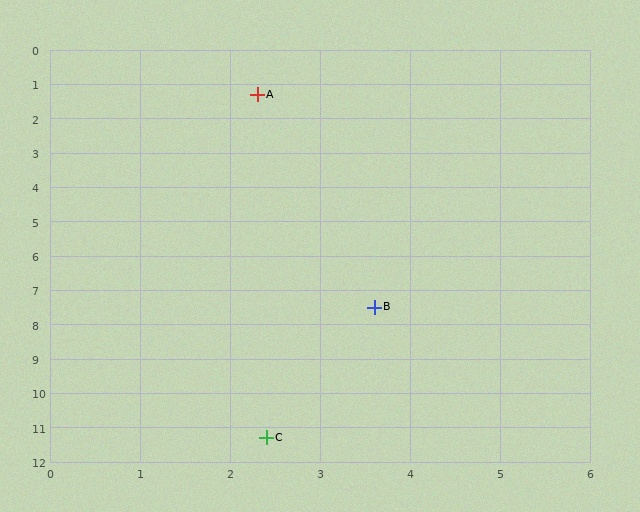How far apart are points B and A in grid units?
Points B and A are about 6.3 grid units apart.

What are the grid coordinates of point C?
Point C is at approximately (2.4, 11.3).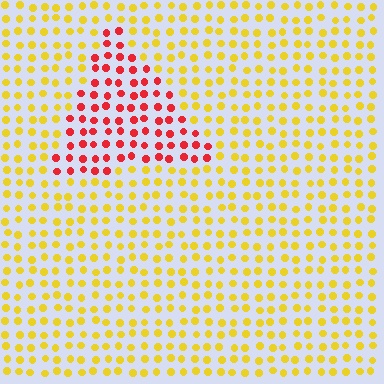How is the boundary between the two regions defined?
The boundary is defined purely by a slight shift in hue (about 57 degrees). Spacing, size, and orientation are identical on both sides.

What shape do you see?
I see a triangle.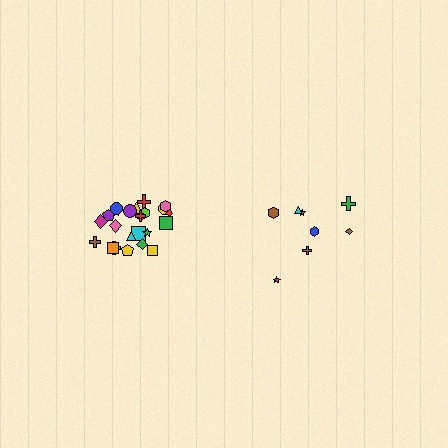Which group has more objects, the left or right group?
The left group.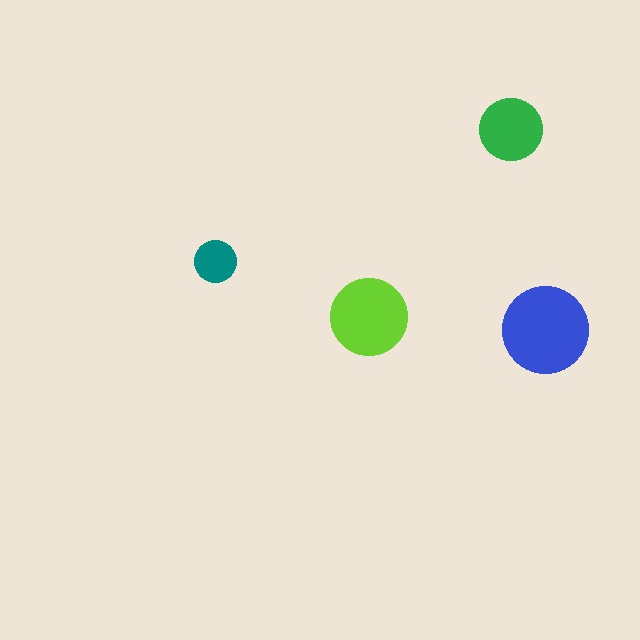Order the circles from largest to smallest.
the blue one, the lime one, the green one, the teal one.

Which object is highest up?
The green circle is topmost.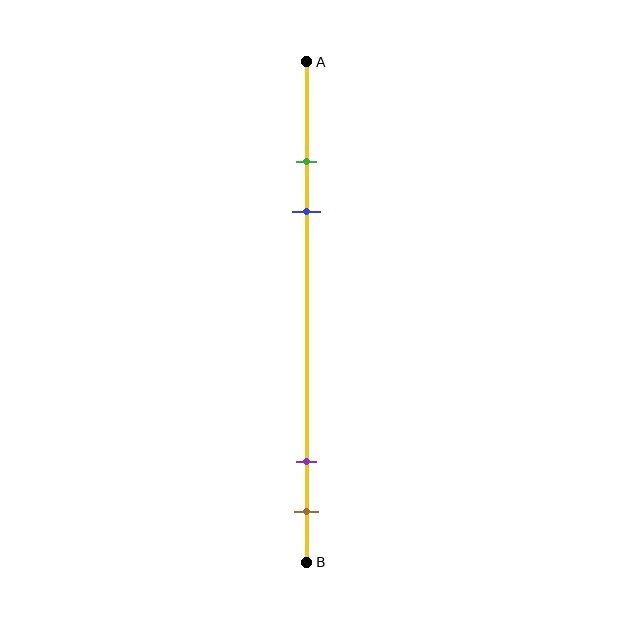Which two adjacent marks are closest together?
The green and blue marks are the closest adjacent pair.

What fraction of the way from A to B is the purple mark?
The purple mark is approximately 80% (0.8) of the way from A to B.